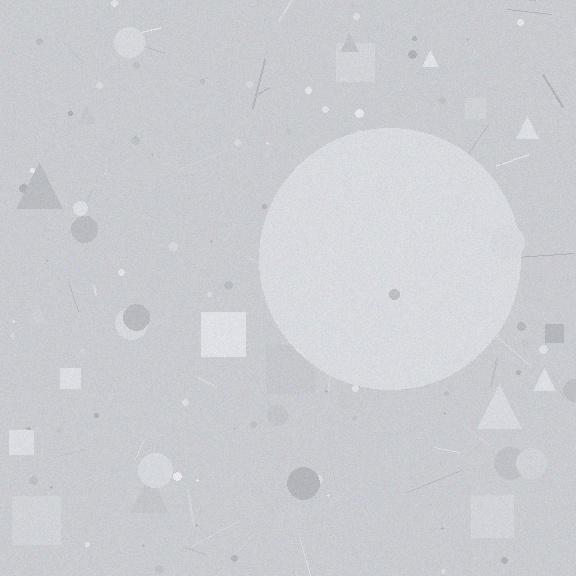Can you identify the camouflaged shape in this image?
The camouflaged shape is a circle.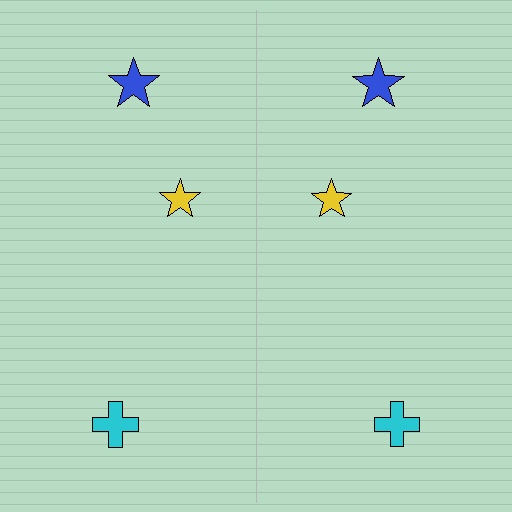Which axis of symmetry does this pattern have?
The pattern has a vertical axis of symmetry running through the center of the image.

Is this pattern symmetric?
Yes, this pattern has bilateral (reflection) symmetry.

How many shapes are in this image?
There are 6 shapes in this image.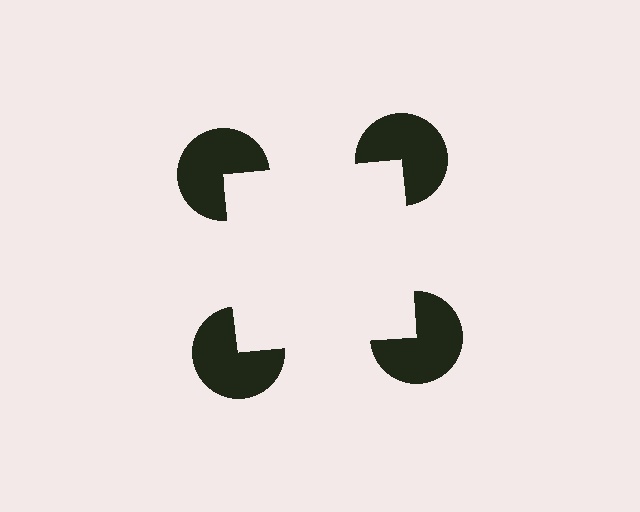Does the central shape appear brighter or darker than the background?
It typically appears slightly brighter than the background, even though no actual brightness change is drawn.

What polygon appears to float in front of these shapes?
An illusory square — its edges are inferred from the aligned wedge cuts in the pac-man discs, not physically drawn.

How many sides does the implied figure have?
4 sides.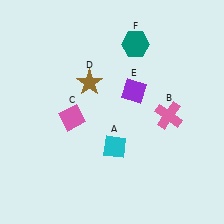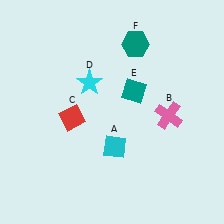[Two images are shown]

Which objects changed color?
C changed from pink to red. D changed from brown to cyan. E changed from purple to teal.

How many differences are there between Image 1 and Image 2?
There are 3 differences between the two images.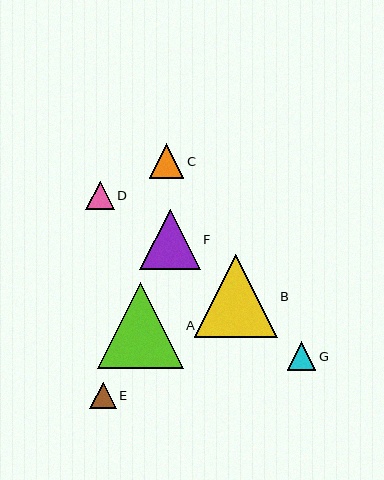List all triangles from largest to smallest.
From largest to smallest: A, B, F, C, G, D, E.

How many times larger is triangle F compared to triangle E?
Triangle F is approximately 2.3 times the size of triangle E.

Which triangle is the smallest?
Triangle E is the smallest with a size of approximately 27 pixels.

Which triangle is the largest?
Triangle A is the largest with a size of approximately 85 pixels.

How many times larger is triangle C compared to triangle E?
Triangle C is approximately 1.3 times the size of triangle E.